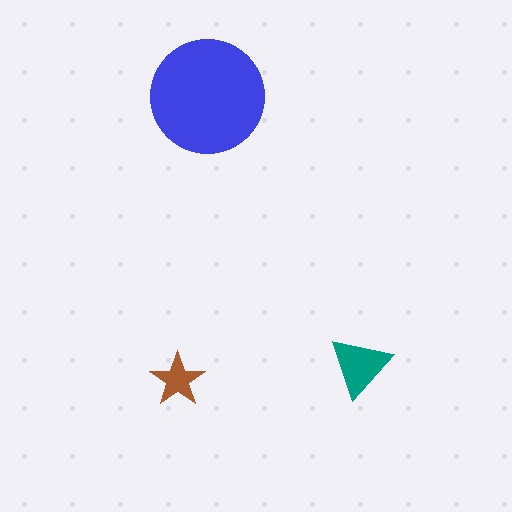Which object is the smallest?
The brown star.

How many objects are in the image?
There are 3 objects in the image.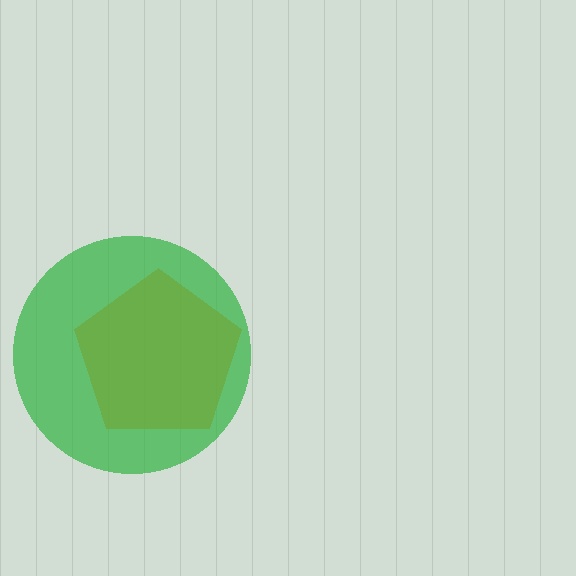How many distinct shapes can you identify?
There are 2 distinct shapes: an orange pentagon, a green circle.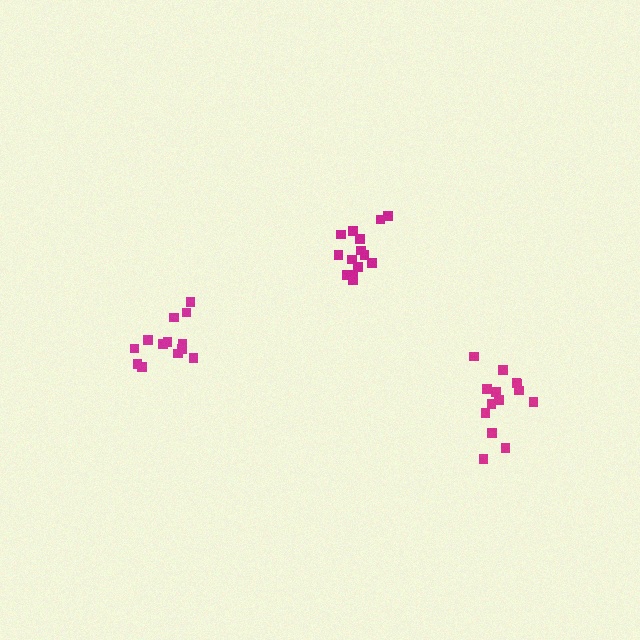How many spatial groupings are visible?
There are 3 spatial groupings.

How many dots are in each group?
Group 1: 14 dots, Group 2: 14 dots, Group 3: 13 dots (41 total).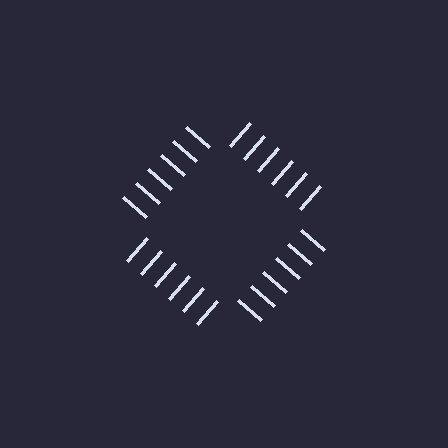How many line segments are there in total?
24 — 6 along each of the 4 edges.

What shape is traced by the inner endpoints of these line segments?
An illusory square — the line segments terminate on its edges but no continuous stroke is drawn.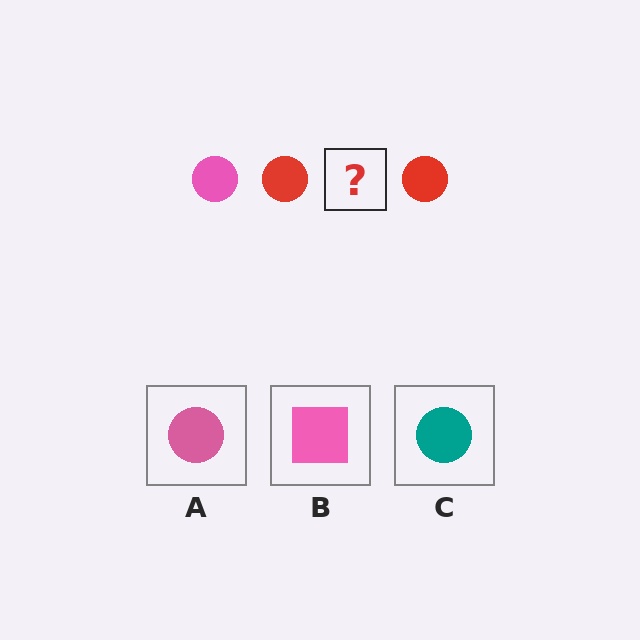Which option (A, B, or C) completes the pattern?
A.